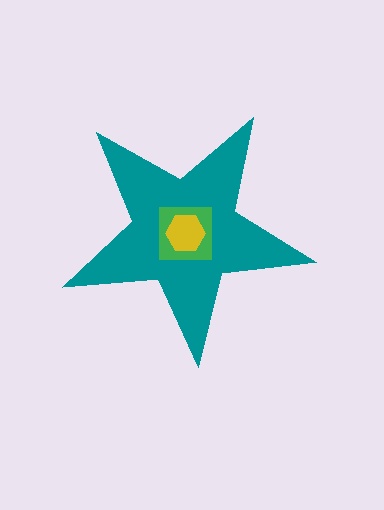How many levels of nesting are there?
3.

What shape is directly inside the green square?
The yellow hexagon.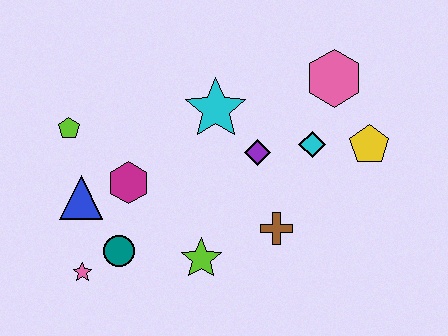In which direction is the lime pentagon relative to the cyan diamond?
The lime pentagon is to the left of the cyan diamond.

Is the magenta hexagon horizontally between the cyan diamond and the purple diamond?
No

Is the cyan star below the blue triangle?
No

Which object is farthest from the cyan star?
The pink star is farthest from the cyan star.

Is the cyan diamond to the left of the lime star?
No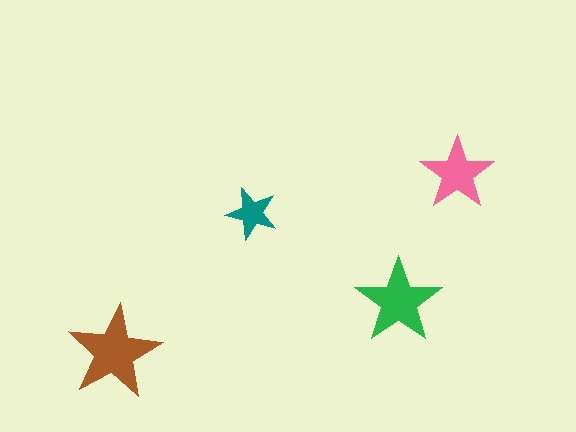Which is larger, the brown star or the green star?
The brown one.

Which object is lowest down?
The brown star is bottommost.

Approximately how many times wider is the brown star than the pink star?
About 1.5 times wider.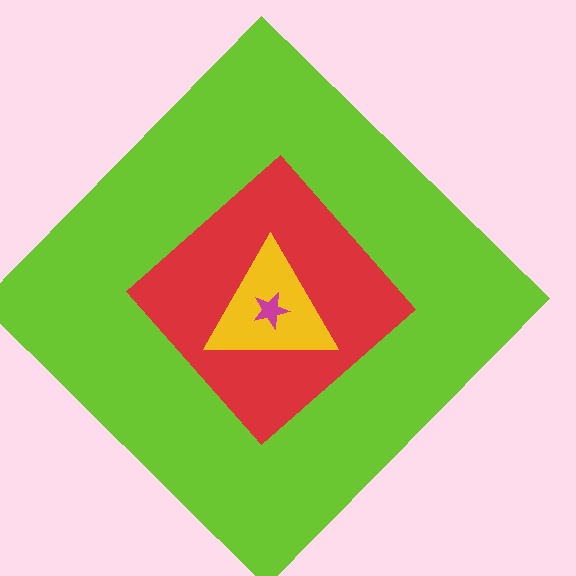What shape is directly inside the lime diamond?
The red diamond.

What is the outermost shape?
The lime diamond.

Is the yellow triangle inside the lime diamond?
Yes.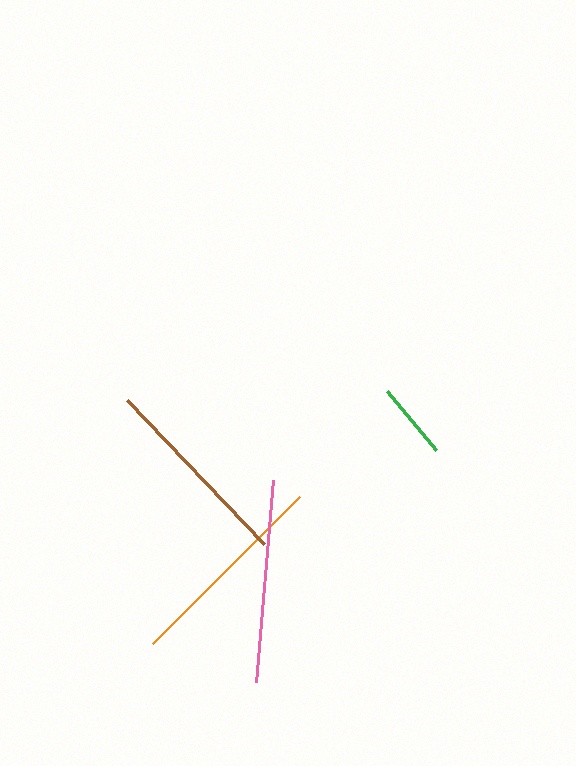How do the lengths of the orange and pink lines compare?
The orange and pink lines are approximately the same length.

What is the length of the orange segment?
The orange segment is approximately 207 pixels long.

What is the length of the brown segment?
The brown segment is approximately 198 pixels long.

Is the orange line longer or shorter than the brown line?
The orange line is longer than the brown line.